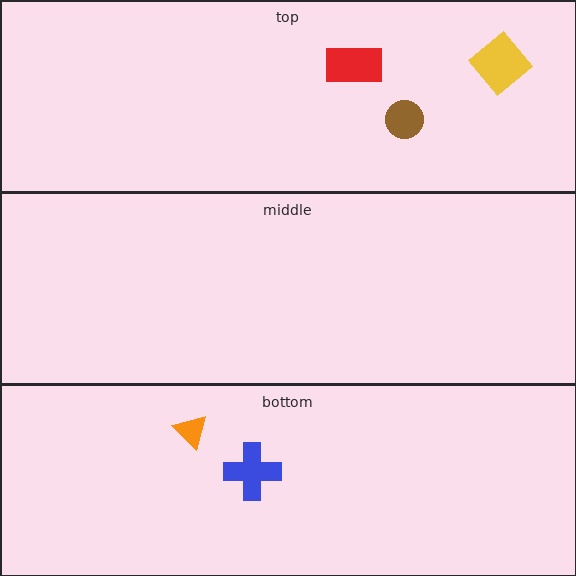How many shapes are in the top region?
3.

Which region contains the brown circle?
The top region.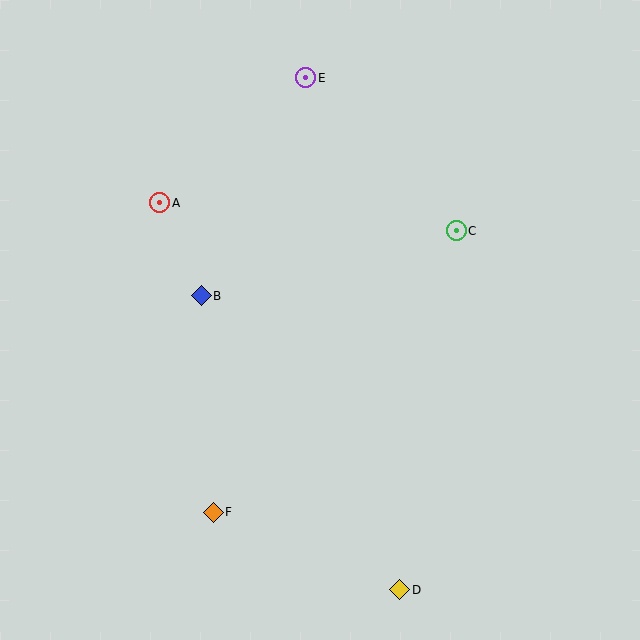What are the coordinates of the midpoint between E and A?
The midpoint between E and A is at (233, 140).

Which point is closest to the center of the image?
Point B at (201, 296) is closest to the center.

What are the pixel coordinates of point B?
Point B is at (201, 296).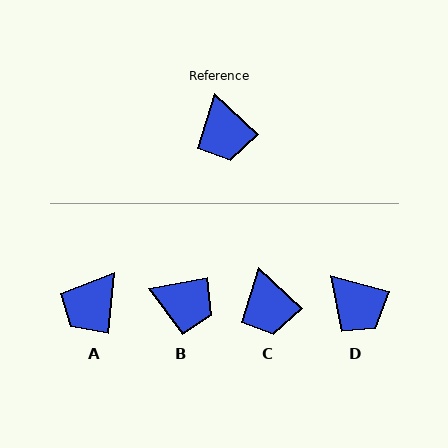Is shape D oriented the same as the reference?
No, it is off by about 28 degrees.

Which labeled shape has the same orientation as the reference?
C.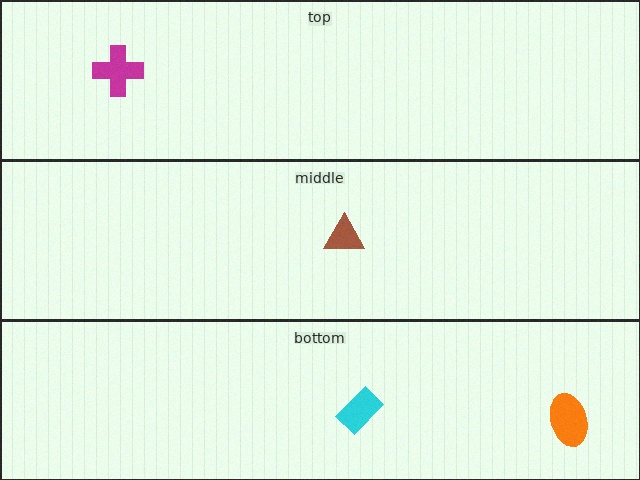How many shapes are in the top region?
1.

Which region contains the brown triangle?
The middle region.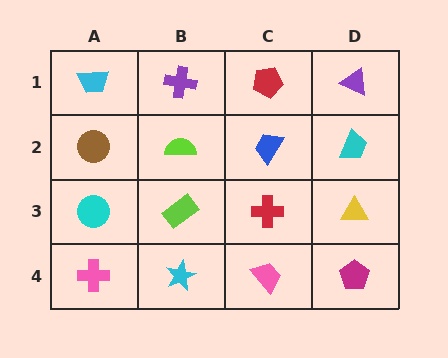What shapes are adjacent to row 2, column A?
A cyan trapezoid (row 1, column A), a cyan circle (row 3, column A), a lime semicircle (row 2, column B).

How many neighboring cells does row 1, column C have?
3.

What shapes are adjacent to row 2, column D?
A purple triangle (row 1, column D), a yellow triangle (row 3, column D), a blue trapezoid (row 2, column C).